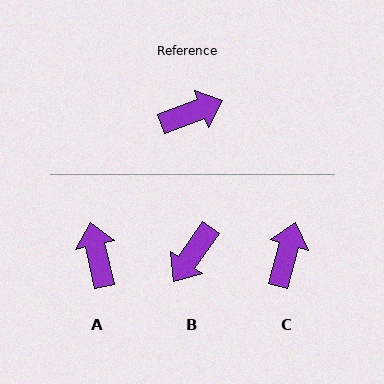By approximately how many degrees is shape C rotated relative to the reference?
Approximately 54 degrees counter-clockwise.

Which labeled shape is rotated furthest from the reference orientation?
B, about 146 degrees away.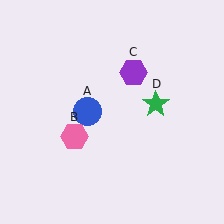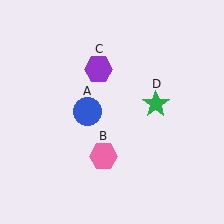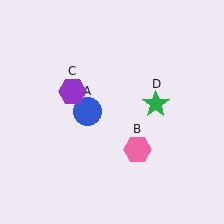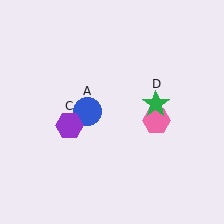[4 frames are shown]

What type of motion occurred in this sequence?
The pink hexagon (object B), purple hexagon (object C) rotated counterclockwise around the center of the scene.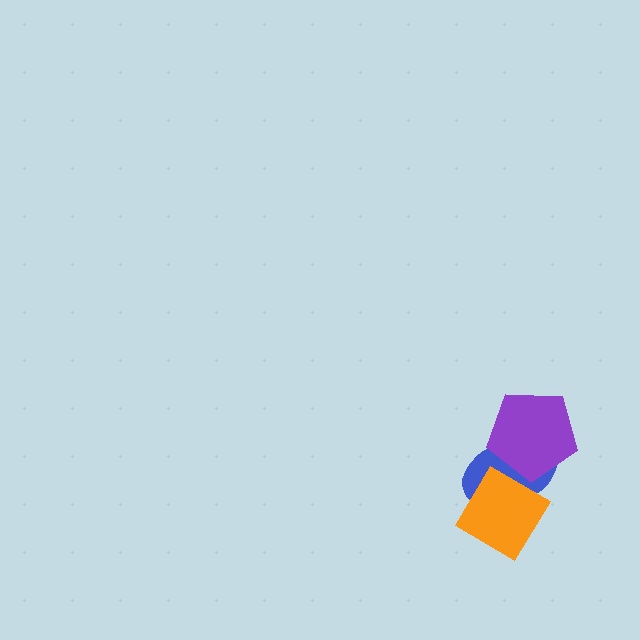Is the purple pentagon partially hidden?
No, no other shape covers it.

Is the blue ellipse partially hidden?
Yes, it is partially covered by another shape.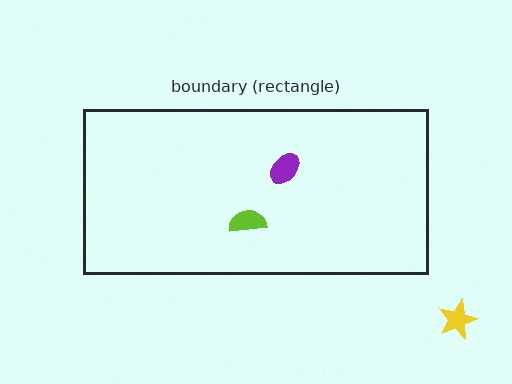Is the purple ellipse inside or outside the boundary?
Inside.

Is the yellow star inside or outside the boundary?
Outside.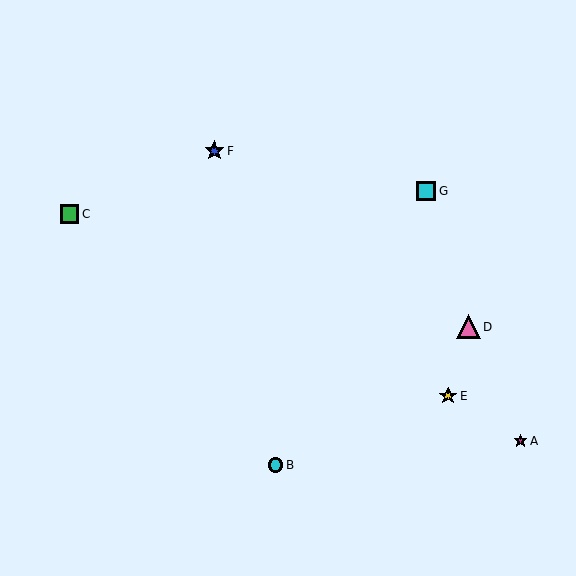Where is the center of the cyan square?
The center of the cyan square is at (426, 191).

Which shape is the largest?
The pink triangle (labeled D) is the largest.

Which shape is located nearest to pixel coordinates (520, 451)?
The magenta star (labeled A) at (521, 441) is nearest to that location.